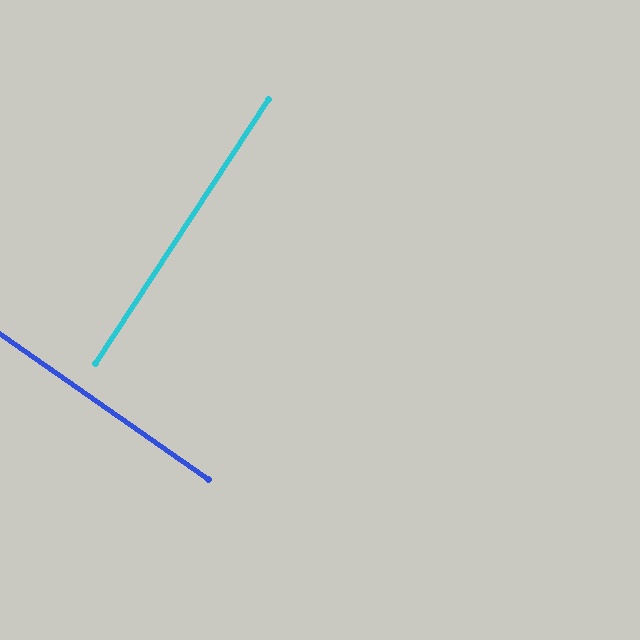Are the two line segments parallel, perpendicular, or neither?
Perpendicular — they meet at approximately 88°.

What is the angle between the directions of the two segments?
Approximately 88 degrees.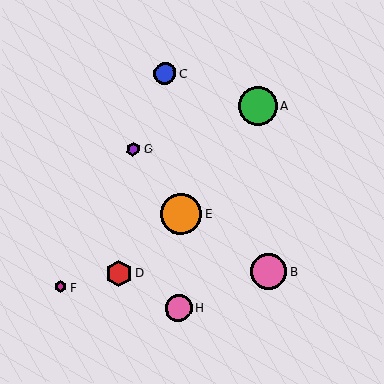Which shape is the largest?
The orange circle (labeled E) is the largest.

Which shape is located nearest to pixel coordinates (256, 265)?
The pink circle (labeled B) at (268, 272) is nearest to that location.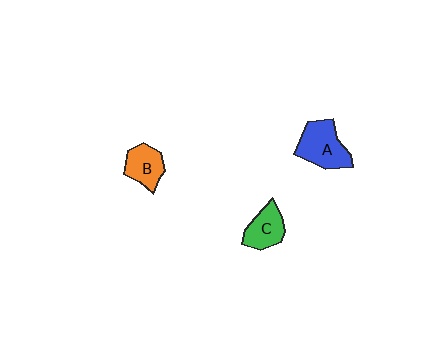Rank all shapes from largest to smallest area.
From largest to smallest: A (blue), C (green), B (orange).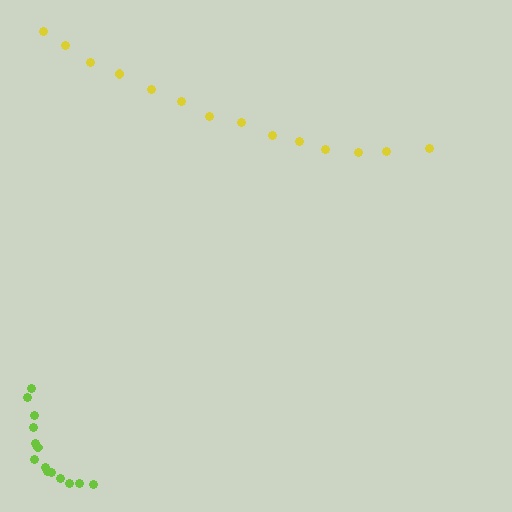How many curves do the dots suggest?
There are 2 distinct paths.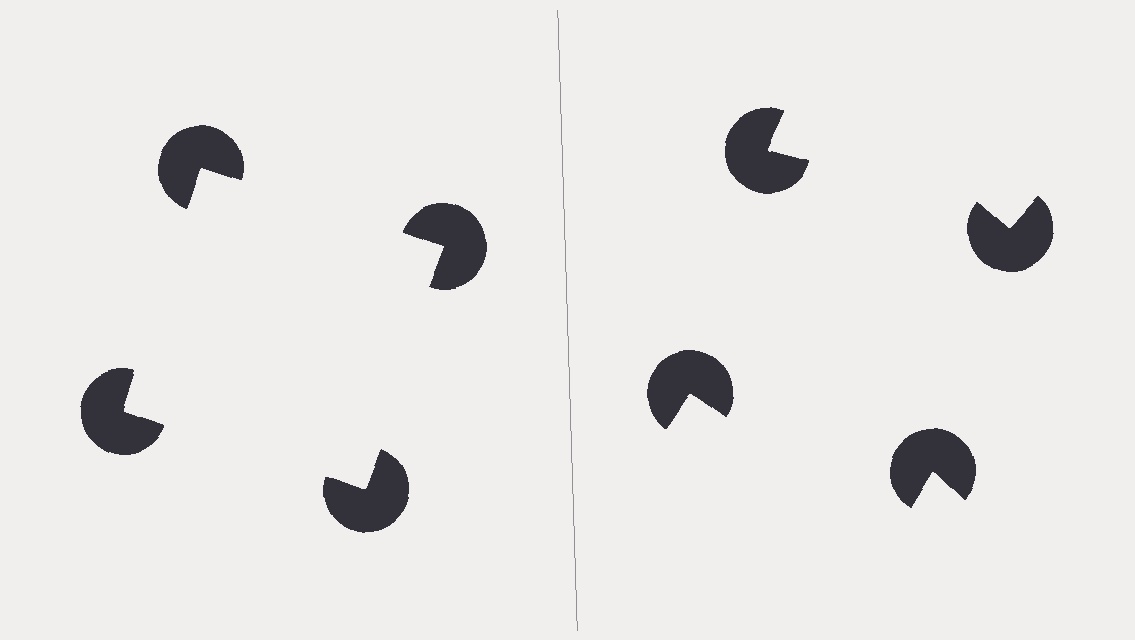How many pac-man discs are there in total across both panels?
8 — 4 on each side.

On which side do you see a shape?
An illusory square appears on the left side. On the right side the wedge cuts are rotated, so no coherent shape forms.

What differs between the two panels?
The pac-man discs are positioned identically on both sides; only the wedge orientations differ. On the left they align to a square; on the right they are misaligned.